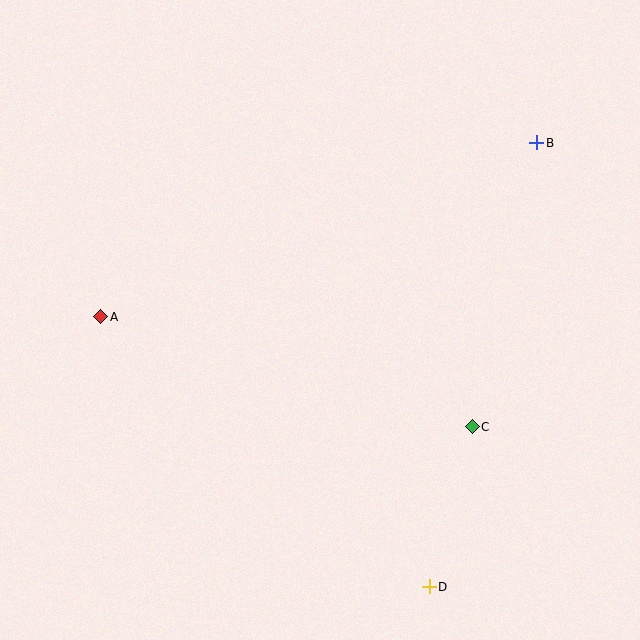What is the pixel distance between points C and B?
The distance between C and B is 291 pixels.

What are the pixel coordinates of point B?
Point B is at (537, 143).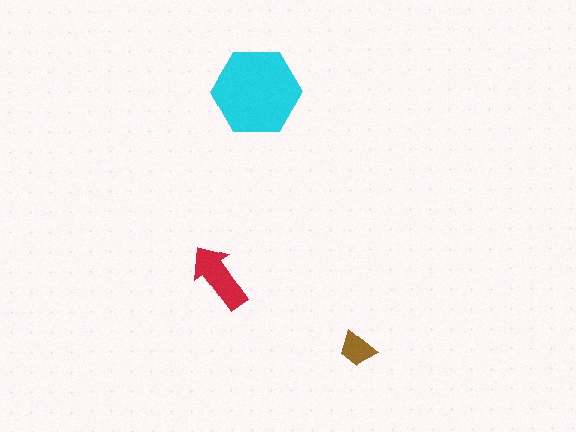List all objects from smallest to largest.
The brown trapezoid, the red arrow, the cyan hexagon.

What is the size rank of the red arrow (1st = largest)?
2nd.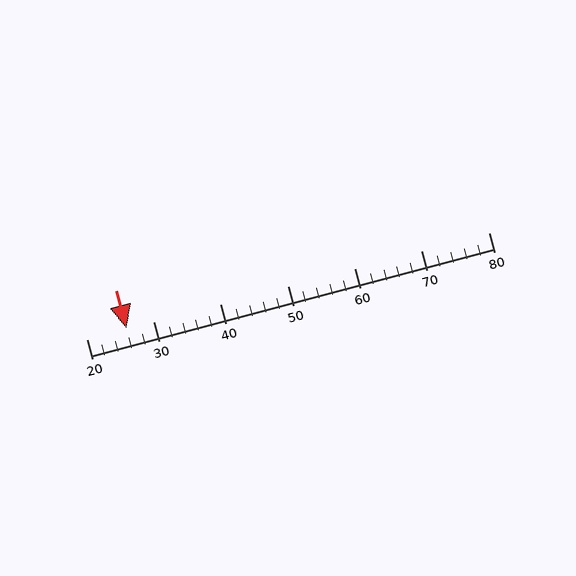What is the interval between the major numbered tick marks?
The major tick marks are spaced 10 units apart.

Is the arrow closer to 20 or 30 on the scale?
The arrow is closer to 30.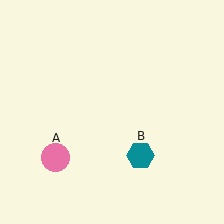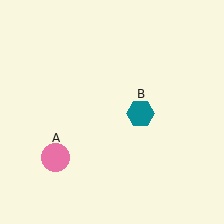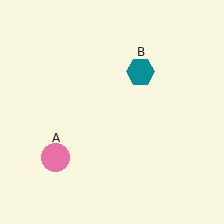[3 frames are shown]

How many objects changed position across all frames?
1 object changed position: teal hexagon (object B).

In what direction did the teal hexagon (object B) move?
The teal hexagon (object B) moved up.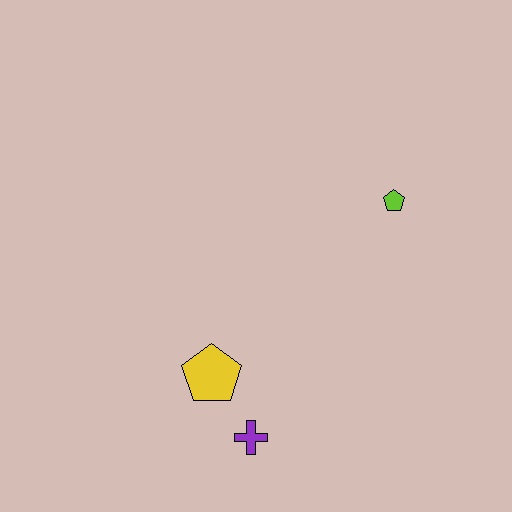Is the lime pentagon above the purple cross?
Yes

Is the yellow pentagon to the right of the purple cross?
No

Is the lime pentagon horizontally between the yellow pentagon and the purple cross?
No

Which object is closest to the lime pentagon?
The yellow pentagon is closest to the lime pentagon.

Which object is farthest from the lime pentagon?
The purple cross is farthest from the lime pentagon.